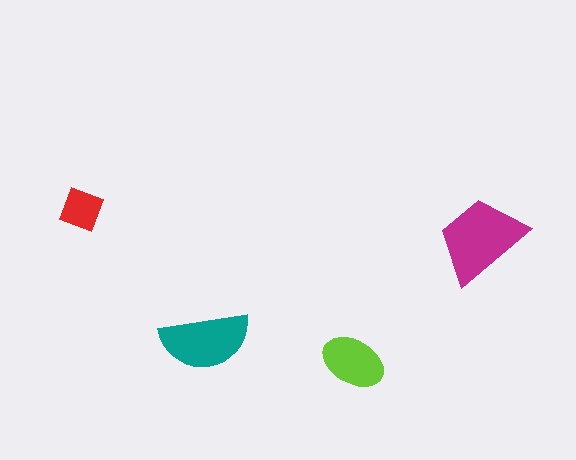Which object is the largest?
The magenta trapezoid.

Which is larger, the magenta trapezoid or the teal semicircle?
The magenta trapezoid.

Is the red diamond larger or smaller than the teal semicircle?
Smaller.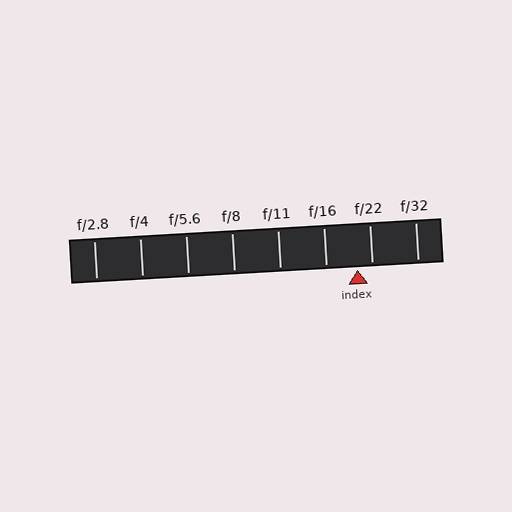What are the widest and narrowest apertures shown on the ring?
The widest aperture shown is f/2.8 and the narrowest is f/32.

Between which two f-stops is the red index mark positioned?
The index mark is between f/16 and f/22.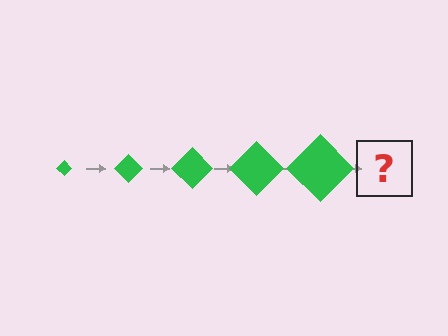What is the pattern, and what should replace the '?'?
The pattern is that the diamond gets progressively larger each step. The '?' should be a green diamond, larger than the previous one.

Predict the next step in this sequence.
The next step is a green diamond, larger than the previous one.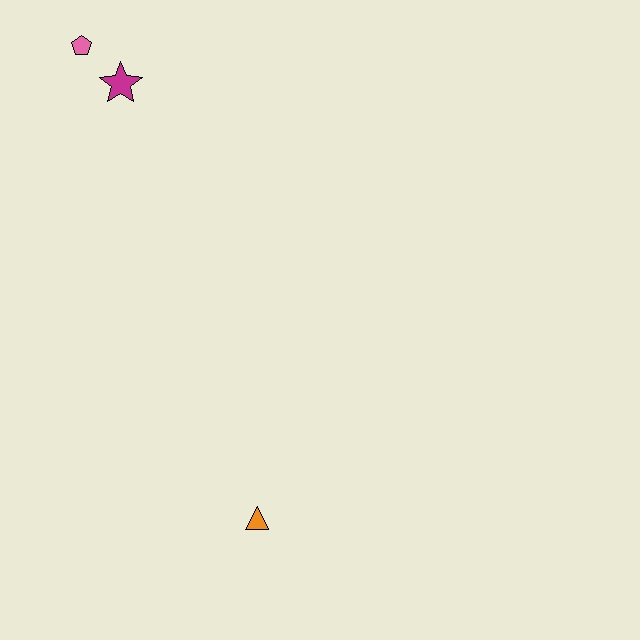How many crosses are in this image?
There are no crosses.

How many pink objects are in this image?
There is 1 pink object.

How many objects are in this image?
There are 3 objects.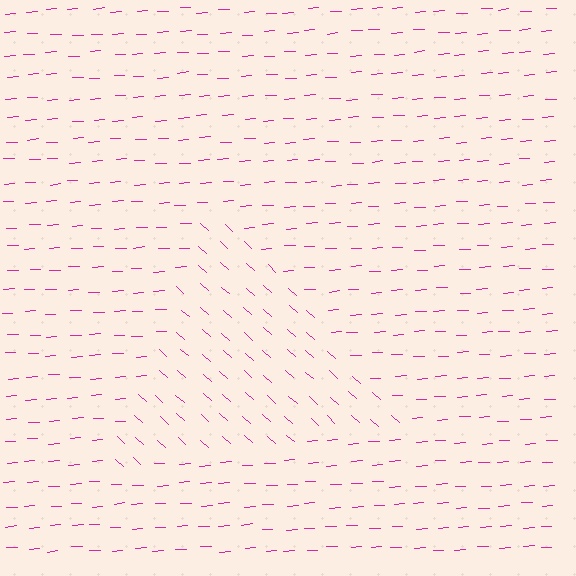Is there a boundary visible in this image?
Yes, there is a texture boundary formed by a change in line orientation.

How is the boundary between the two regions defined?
The boundary is defined purely by a change in line orientation (approximately 45 degrees difference). All lines are the same color and thickness.